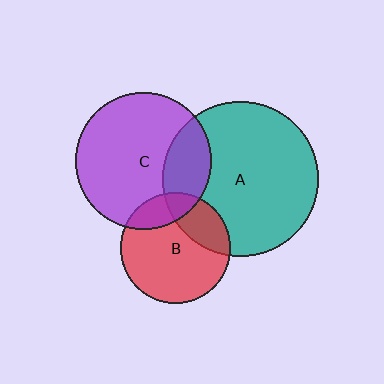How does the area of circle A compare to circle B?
Approximately 2.0 times.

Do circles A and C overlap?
Yes.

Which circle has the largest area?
Circle A (teal).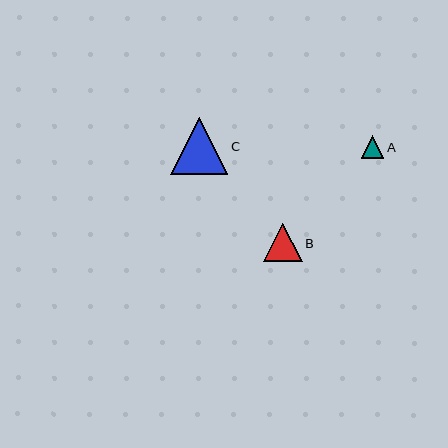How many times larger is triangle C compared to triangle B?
Triangle C is approximately 1.5 times the size of triangle B.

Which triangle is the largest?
Triangle C is the largest with a size of approximately 57 pixels.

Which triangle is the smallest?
Triangle A is the smallest with a size of approximately 23 pixels.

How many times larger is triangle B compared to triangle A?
Triangle B is approximately 1.7 times the size of triangle A.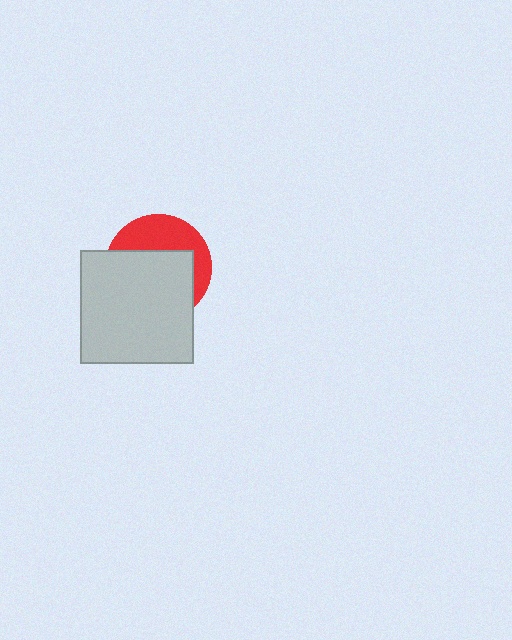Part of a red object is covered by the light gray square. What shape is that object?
It is a circle.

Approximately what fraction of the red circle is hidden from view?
Roughly 62% of the red circle is hidden behind the light gray square.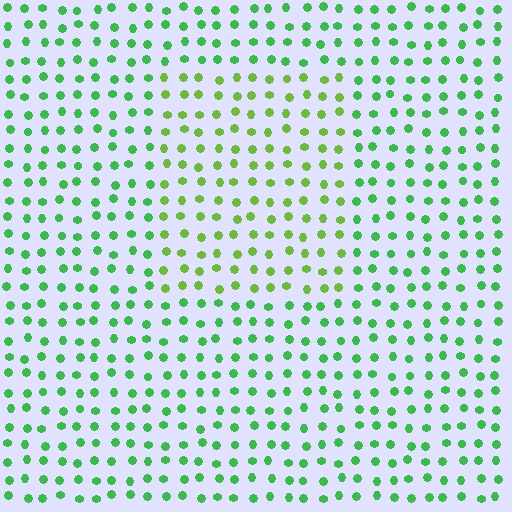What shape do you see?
I see a rectangle.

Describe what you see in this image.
The image is filled with small green elements in a uniform arrangement. A rectangle-shaped region is visible where the elements are tinted to a slightly different hue, forming a subtle color boundary.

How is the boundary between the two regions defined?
The boundary is defined purely by a slight shift in hue (about 31 degrees). Spacing, size, and orientation are identical on both sides.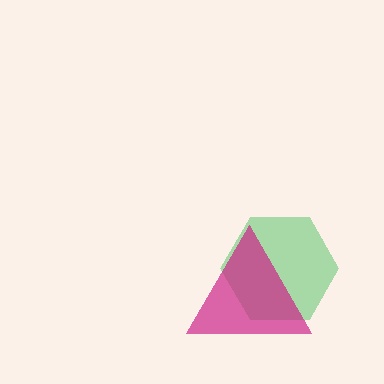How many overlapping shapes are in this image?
There are 2 overlapping shapes in the image.